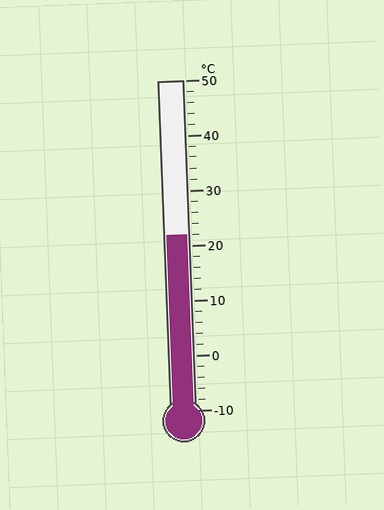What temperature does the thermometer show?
The thermometer shows approximately 22°C.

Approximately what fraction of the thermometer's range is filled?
The thermometer is filled to approximately 55% of its range.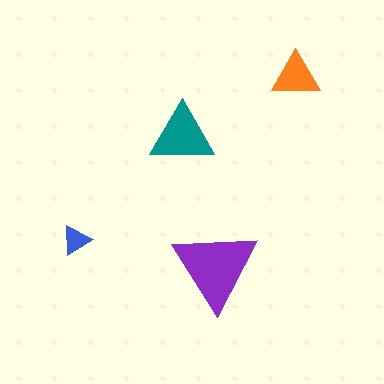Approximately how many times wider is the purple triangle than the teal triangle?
About 1.5 times wider.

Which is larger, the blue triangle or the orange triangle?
The orange one.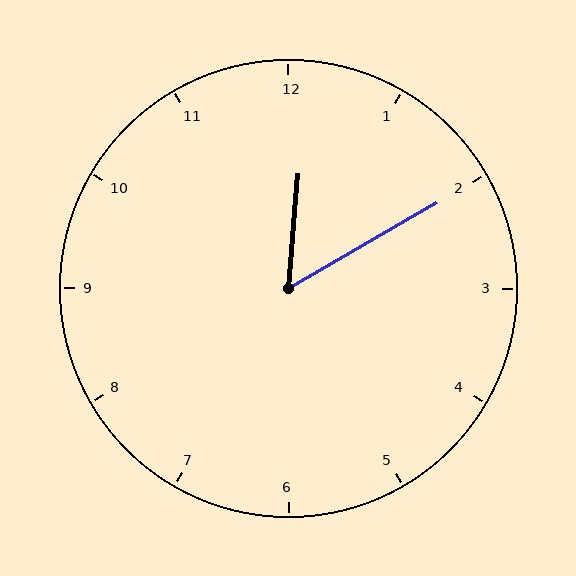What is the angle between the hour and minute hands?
Approximately 55 degrees.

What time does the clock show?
12:10.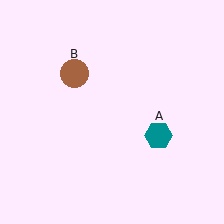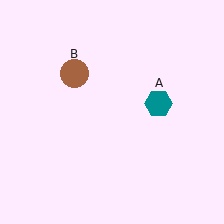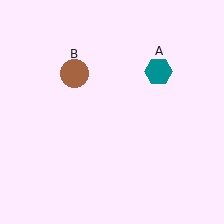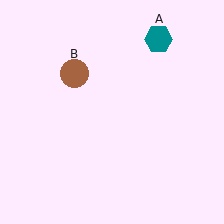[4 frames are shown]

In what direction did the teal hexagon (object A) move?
The teal hexagon (object A) moved up.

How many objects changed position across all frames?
1 object changed position: teal hexagon (object A).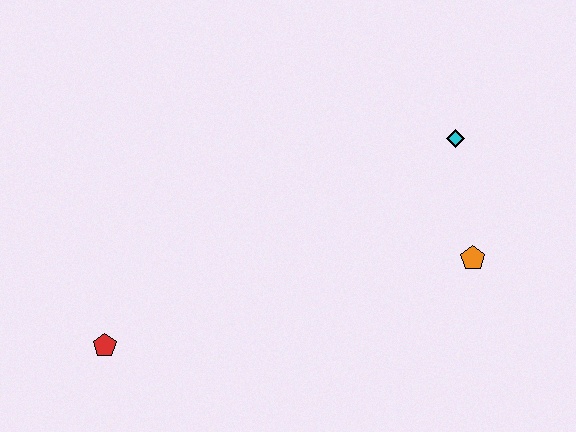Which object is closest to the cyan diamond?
The orange pentagon is closest to the cyan diamond.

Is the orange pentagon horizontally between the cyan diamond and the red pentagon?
No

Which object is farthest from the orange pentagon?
The red pentagon is farthest from the orange pentagon.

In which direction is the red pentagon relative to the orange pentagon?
The red pentagon is to the left of the orange pentagon.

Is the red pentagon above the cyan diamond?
No